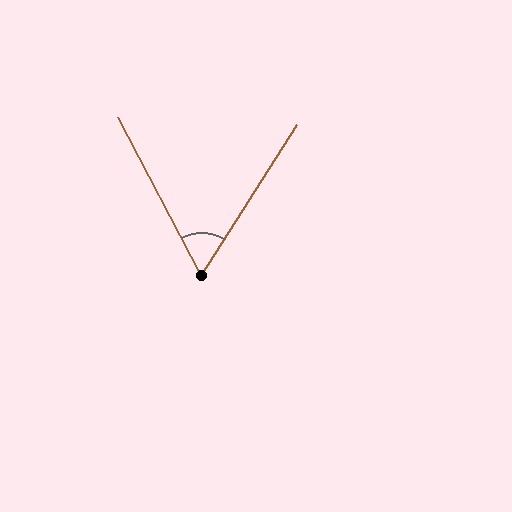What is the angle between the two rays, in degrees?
Approximately 60 degrees.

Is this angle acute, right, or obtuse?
It is acute.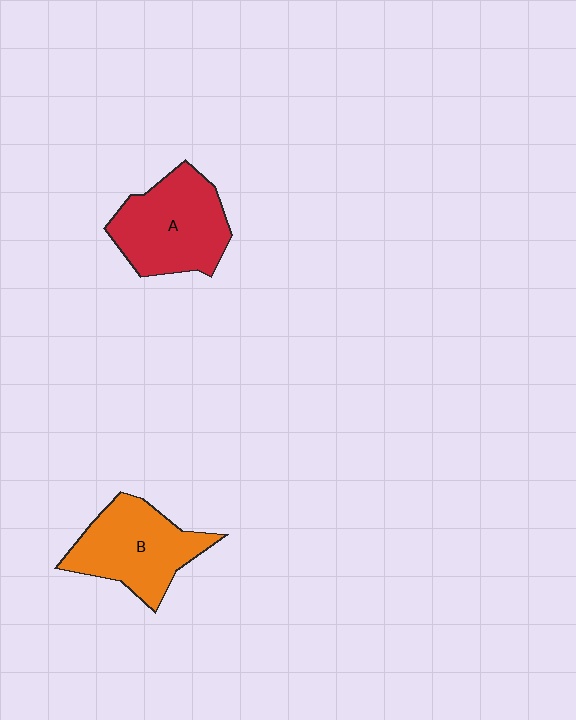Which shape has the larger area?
Shape A (red).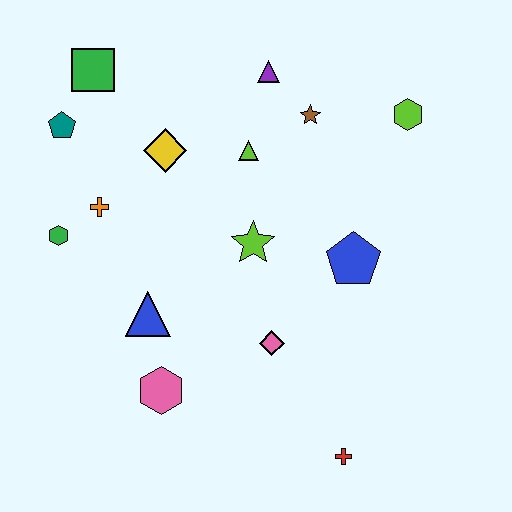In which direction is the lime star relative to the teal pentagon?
The lime star is to the right of the teal pentagon.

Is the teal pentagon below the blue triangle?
No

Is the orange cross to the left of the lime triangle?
Yes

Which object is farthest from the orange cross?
The red cross is farthest from the orange cross.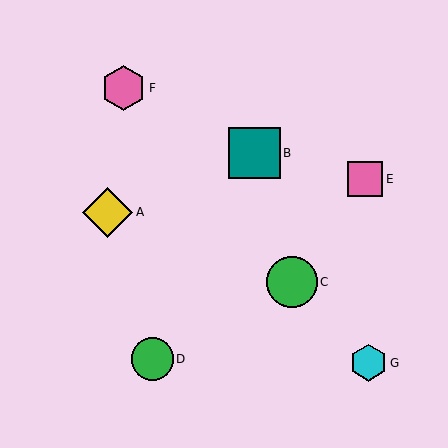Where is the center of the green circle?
The center of the green circle is at (292, 282).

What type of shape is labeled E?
Shape E is a pink square.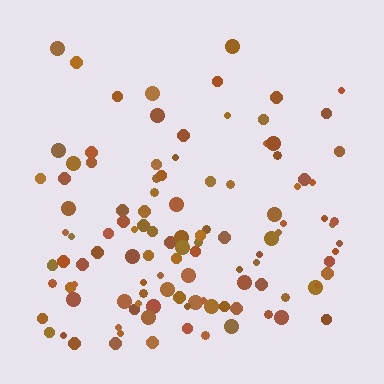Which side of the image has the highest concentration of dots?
The bottom.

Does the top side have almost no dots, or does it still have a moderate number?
Still a moderate number, just noticeably fewer than the bottom.